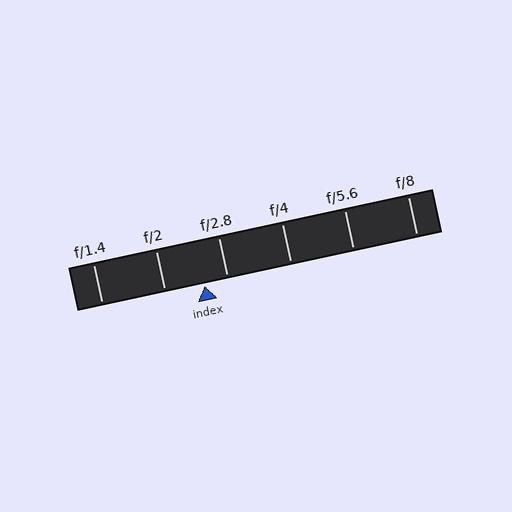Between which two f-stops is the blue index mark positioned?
The index mark is between f/2 and f/2.8.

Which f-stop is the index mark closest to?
The index mark is closest to f/2.8.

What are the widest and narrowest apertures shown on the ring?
The widest aperture shown is f/1.4 and the narrowest is f/8.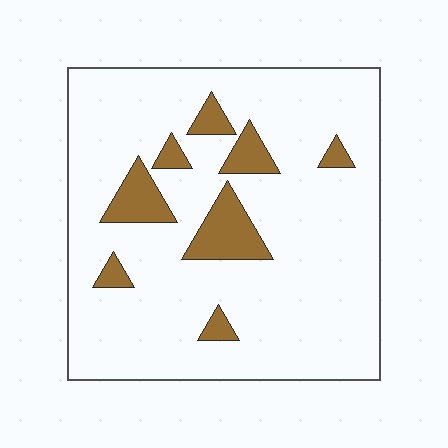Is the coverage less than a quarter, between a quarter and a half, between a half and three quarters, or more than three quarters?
Less than a quarter.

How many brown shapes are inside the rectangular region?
8.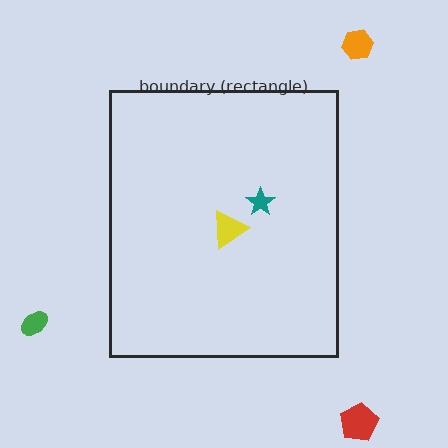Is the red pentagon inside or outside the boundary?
Outside.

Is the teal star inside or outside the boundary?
Inside.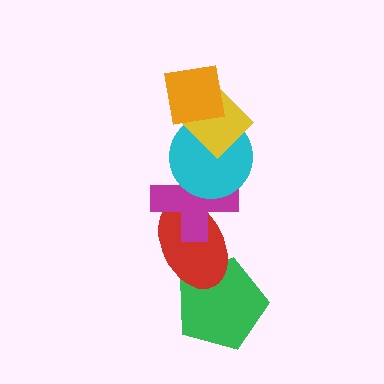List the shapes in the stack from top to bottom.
From top to bottom: the orange square, the yellow diamond, the cyan circle, the magenta cross, the red ellipse, the green pentagon.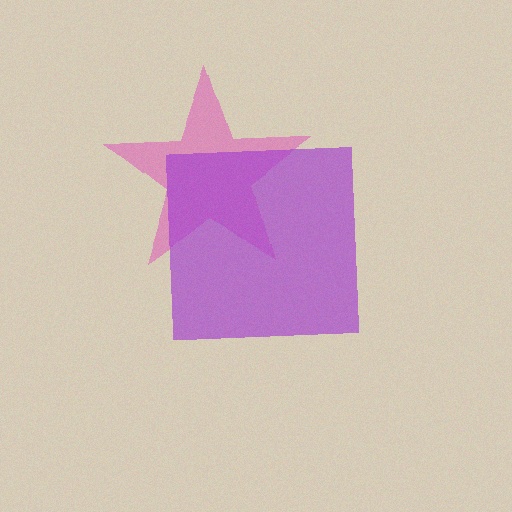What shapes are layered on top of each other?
The layered shapes are: a pink star, a purple square.